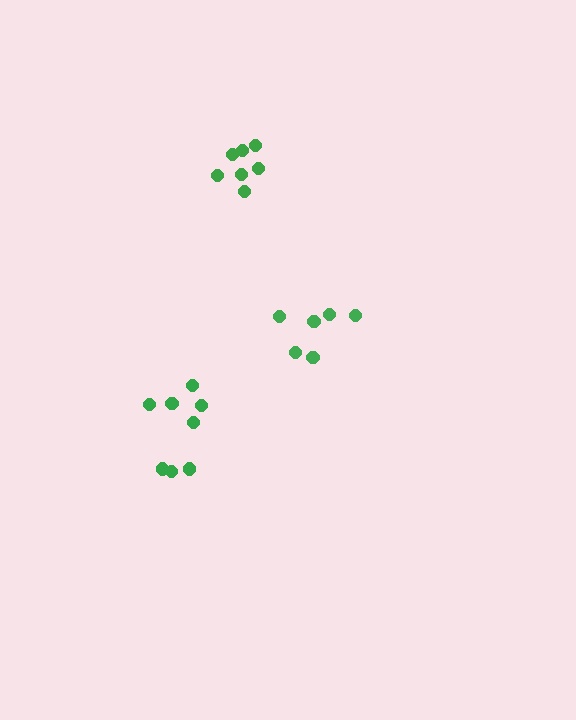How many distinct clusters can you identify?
There are 3 distinct clusters.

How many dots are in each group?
Group 1: 6 dots, Group 2: 8 dots, Group 3: 7 dots (21 total).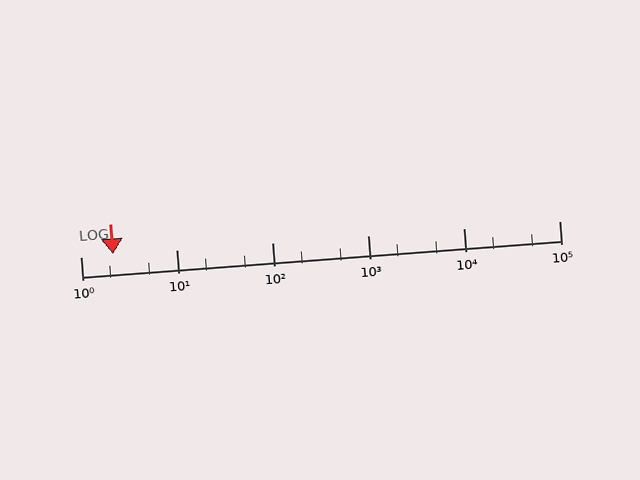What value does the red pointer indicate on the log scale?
The pointer indicates approximately 2.2.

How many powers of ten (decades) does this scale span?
The scale spans 5 decades, from 1 to 100000.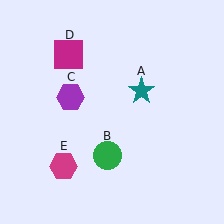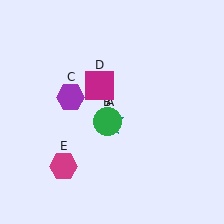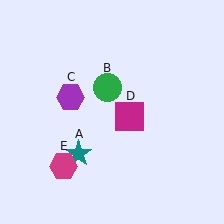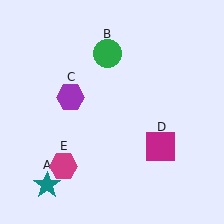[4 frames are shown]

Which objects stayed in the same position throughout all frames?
Purple hexagon (object C) and magenta hexagon (object E) remained stationary.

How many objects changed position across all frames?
3 objects changed position: teal star (object A), green circle (object B), magenta square (object D).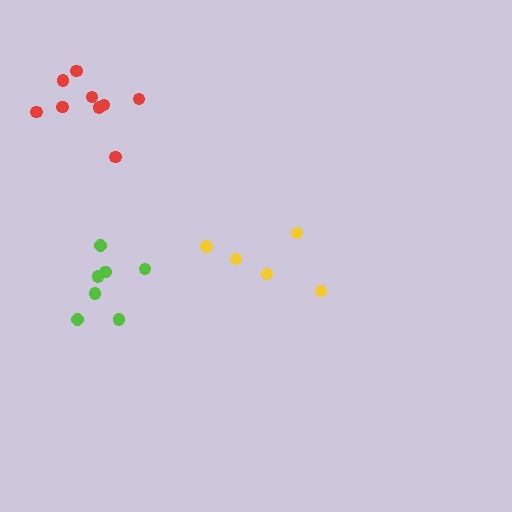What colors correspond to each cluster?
The clusters are colored: yellow, red, lime.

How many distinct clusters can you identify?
There are 3 distinct clusters.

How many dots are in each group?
Group 1: 5 dots, Group 2: 9 dots, Group 3: 7 dots (21 total).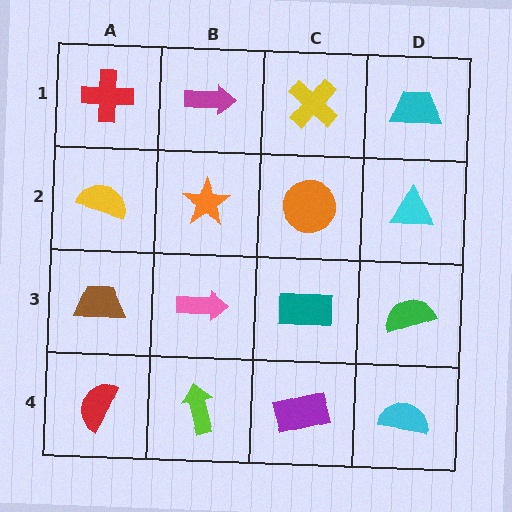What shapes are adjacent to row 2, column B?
A magenta arrow (row 1, column B), a pink arrow (row 3, column B), a yellow semicircle (row 2, column A), an orange circle (row 2, column C).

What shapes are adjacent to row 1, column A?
A yellow semicircle (row 2, column A), a magenta arrow (row 1, column B).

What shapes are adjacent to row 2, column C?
A yellow cross (row 1, column C), a teal rectangle (row 3, column C), an orange star (row 2, column B), a cyan triangle (row 2, column D).